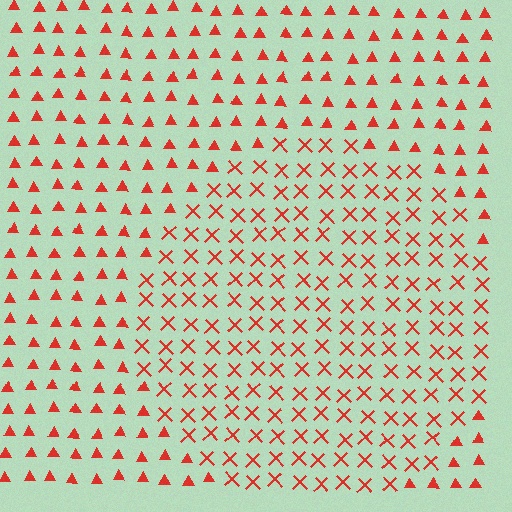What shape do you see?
I see a circle.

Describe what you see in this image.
The image is filled with small red elements arranged in a uniform grid. A circle-shaped region contains X marks, while the surrounding area contains triangles. The boundary is defined purely by the change in element shape.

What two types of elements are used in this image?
The image uses X marks inside the circle region and triangles outside it.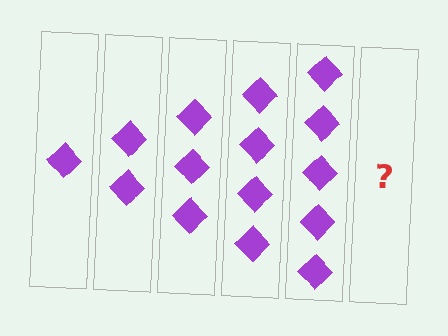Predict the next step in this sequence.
The next step is 6 diamonds.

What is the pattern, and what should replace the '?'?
The pattern is that each step adds one more diamond. The '?' should be 6 diamonds.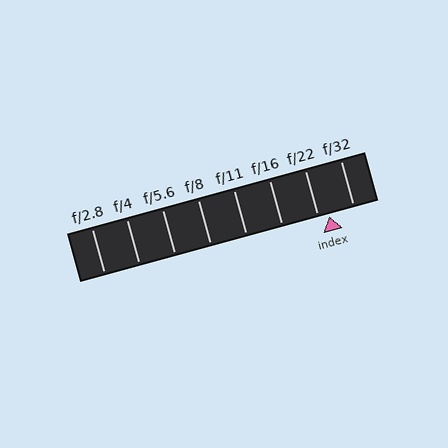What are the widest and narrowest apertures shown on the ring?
The widest aperture shown is f/2.8 and the narrowest is f/32.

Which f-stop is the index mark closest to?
The index mark is closest to f/22.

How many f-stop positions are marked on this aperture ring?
There are 8 f-stop positions marked.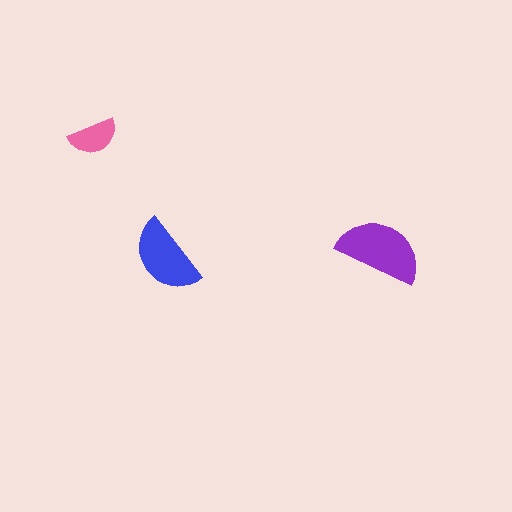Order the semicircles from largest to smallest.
the purple one, the blue one, the pink one.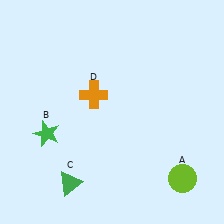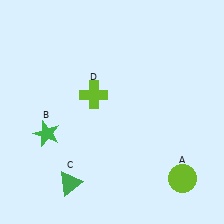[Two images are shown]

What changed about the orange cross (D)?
In Image 1, D is orange. In Image 2, it changed to lime.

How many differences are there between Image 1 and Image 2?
There is 1 difference between the two images.